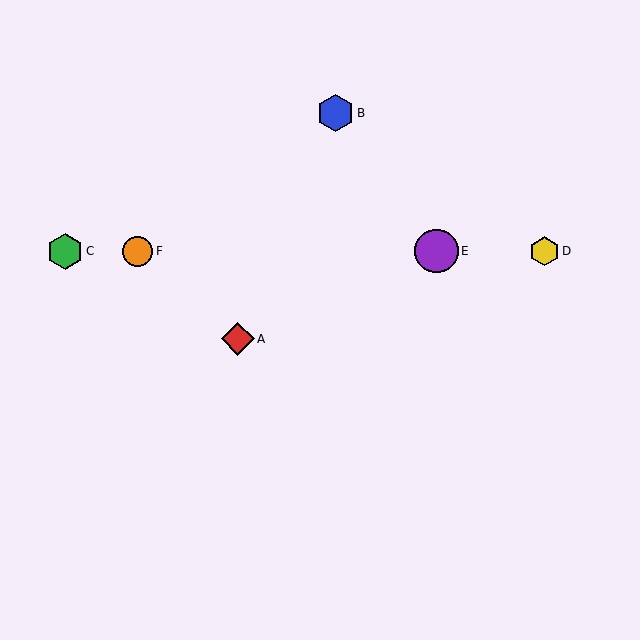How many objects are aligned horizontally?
4 objects (C, D, E, F) are aligned horizontally.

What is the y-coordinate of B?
Object B is at y≈113.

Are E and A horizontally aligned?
No, E is at y≈251 and A is at y≈339.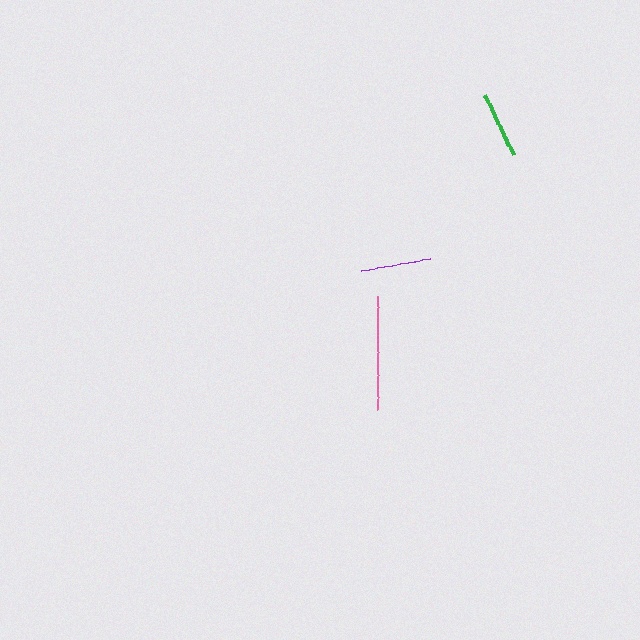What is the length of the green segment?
The green segment is approximately 67 pixels long.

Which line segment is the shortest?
The green line is the shortest at approximately 67 pixels.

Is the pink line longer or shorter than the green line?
The pink line is longer than the green line.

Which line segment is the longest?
The pink line is the longest at approximately 113 pixels.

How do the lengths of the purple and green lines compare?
The purple and green lines are approximately the same length.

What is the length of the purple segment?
The purple segment is approximately 71 pixels long.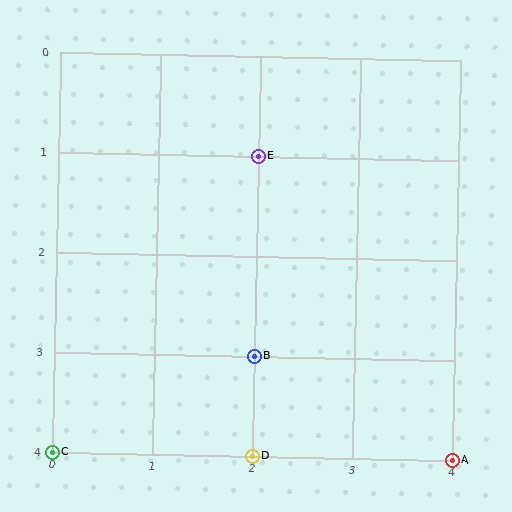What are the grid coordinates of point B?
Point B is at grid coordinates (2, 3).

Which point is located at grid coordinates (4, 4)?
Point A is at (4, 4).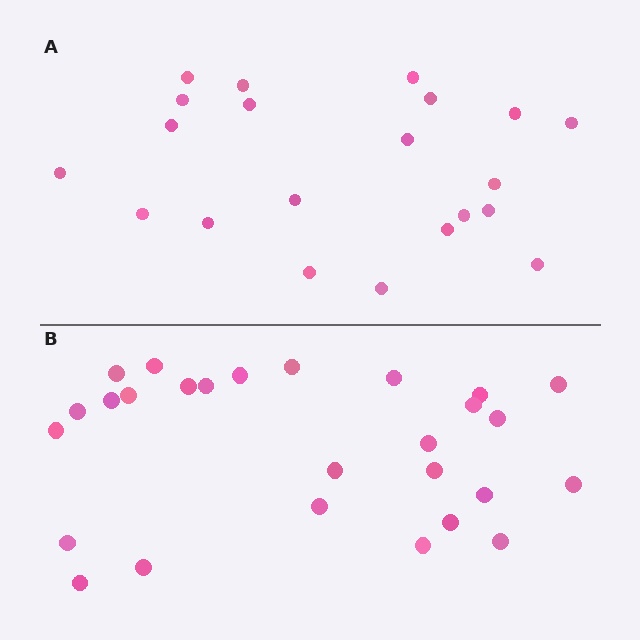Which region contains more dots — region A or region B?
Region B (the bottom region) has more dots.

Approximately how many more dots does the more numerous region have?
Region B has about 6 more dots than region A.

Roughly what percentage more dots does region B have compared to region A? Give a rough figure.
About 30% more.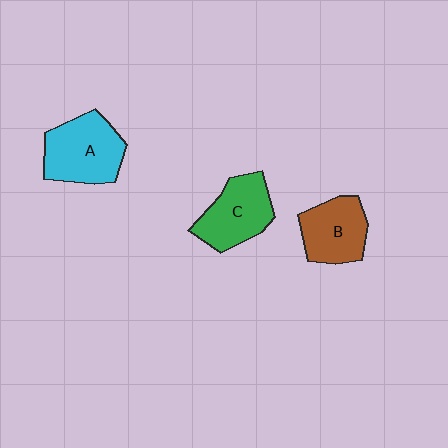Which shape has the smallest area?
Shape B (brown).